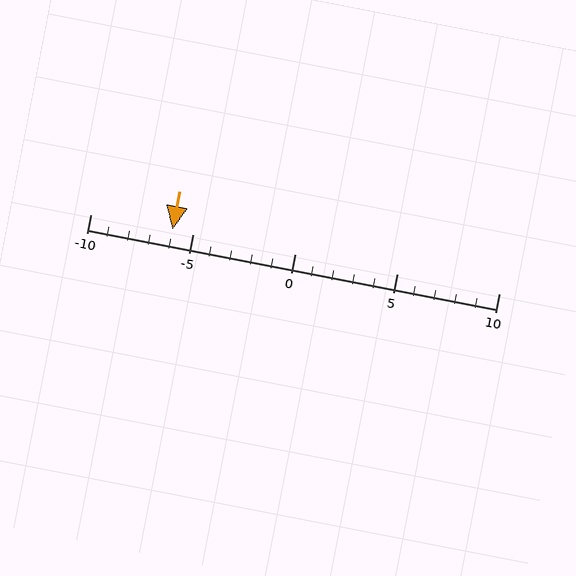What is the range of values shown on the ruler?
The ruler shows values from -10 to 10.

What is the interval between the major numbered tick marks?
The major tick marks are spaced 5 units apart.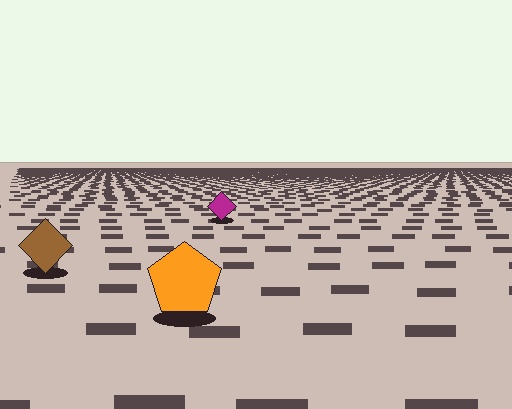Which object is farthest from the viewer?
The magenta diamond is farthest from the viewer. It appears smaller and the ground texture around it is denser.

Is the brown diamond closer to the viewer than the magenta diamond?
Yes. The brown diamond is closer — you can tell from the texture gradient: the ground texture is coarser near it.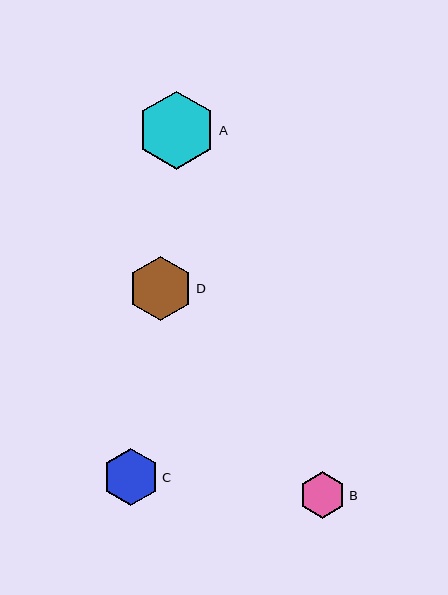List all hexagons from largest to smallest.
From largest to smallest: A, D, C, B.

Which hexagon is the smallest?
Hexagon B is the smallest with a size of approximately 46 pixels.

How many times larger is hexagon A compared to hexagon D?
Hexagon A is approximately 1.2 times the size of hexagon D.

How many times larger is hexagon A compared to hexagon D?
Hexagon A is approximately 1.2 times the size of hexagon D.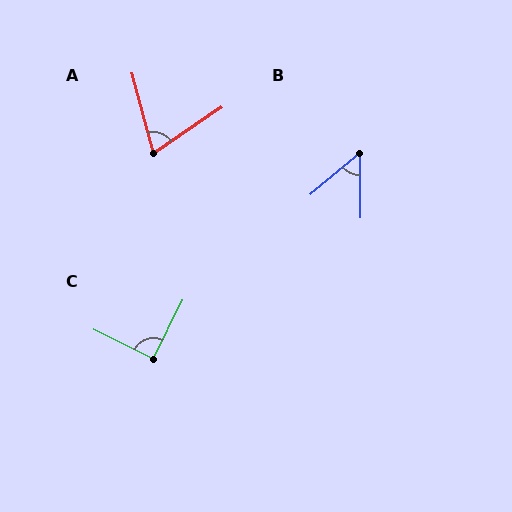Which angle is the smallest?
B, at approximately 50 degrees.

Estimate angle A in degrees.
Approximately 71 degrees.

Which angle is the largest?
C, at approximately 90 degrees.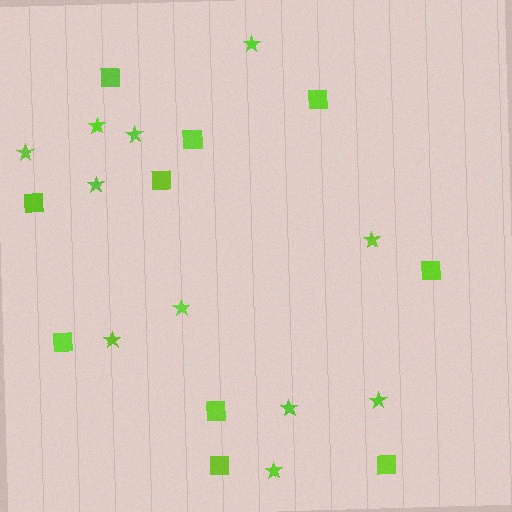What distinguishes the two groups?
There are 2 groups: one group of squares (10) and one group of stars (11).